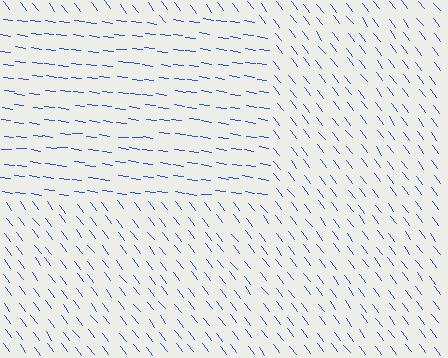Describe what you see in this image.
The image is filled with small blue line segments. A rectangle region in the image has lines oriented differently from the surrounding lines, creating a visible texture boundary.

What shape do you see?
I see a rectangle.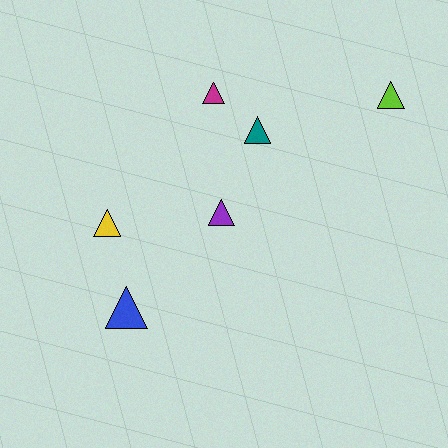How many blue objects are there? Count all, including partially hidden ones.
There is 1 blue object.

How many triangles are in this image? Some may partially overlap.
There are 6 triangles.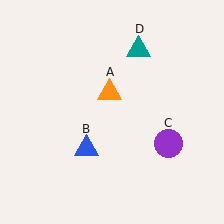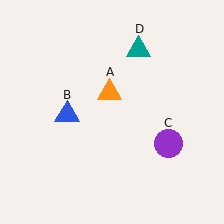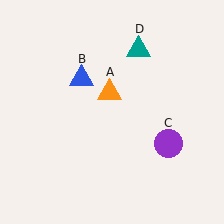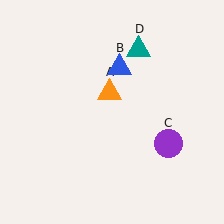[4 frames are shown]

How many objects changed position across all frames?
1 object changed position: blue triangle (object B).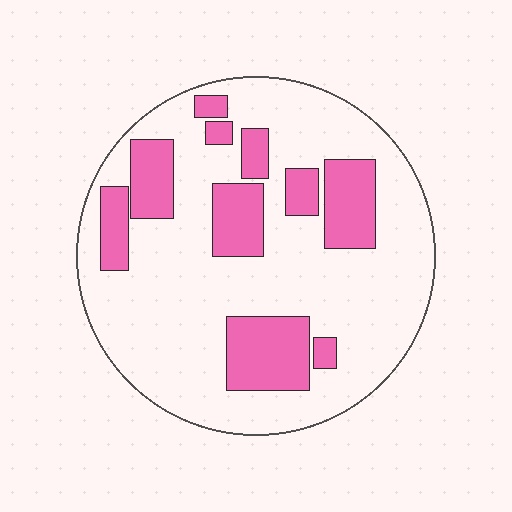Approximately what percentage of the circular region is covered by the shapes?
Approximately 25%.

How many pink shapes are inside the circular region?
10.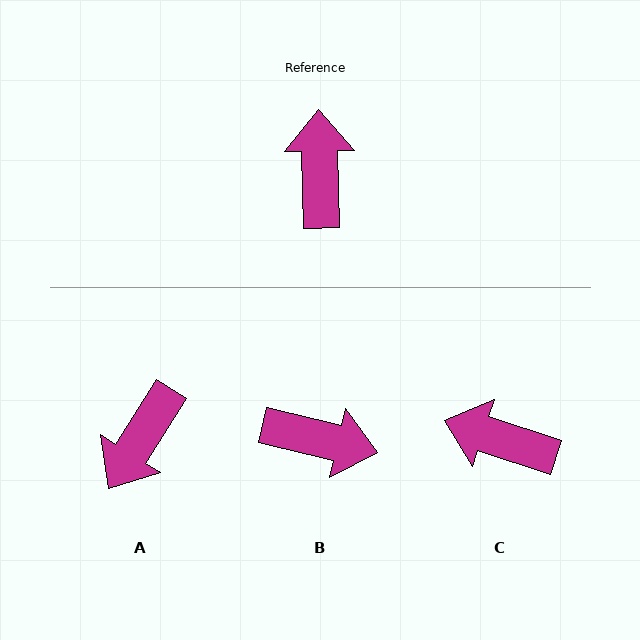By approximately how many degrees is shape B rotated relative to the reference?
Approximately 105 degrees clockwise.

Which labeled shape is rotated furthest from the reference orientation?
A, about 146 degrees away.